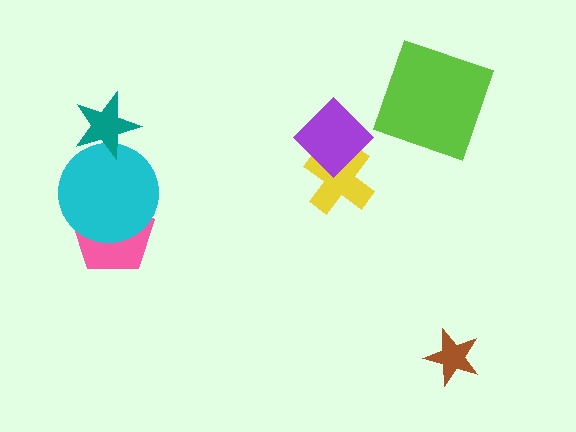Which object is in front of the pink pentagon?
The cyan circle is in front of the pink pentagon.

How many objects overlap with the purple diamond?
1 object overlaps with the purple diamond.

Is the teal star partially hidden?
No, no other shape covers it.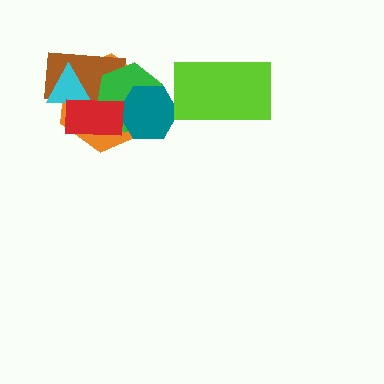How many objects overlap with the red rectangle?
4 objects overlap with the red rectangle.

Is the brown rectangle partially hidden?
Yes, it is partially covered by another shape.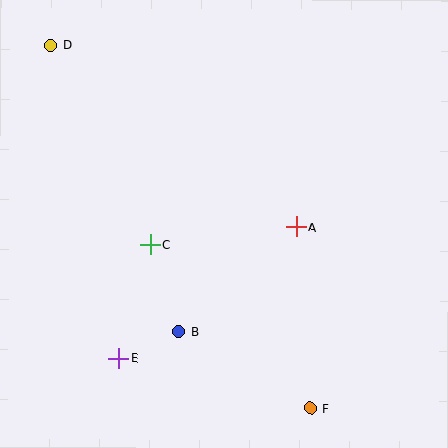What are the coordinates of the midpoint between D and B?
The midpoint between D and B is at (115, 188).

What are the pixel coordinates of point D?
Point D is at (51, 45).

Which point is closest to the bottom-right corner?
Point F is closest to the bottom-right corner.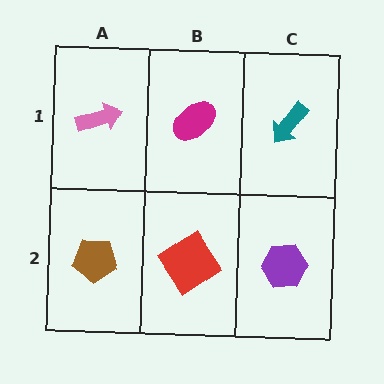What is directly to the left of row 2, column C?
A red diamond.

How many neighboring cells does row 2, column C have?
2.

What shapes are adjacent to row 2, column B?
A magenta ellipse (row 1, column B), a brown pentagon (row 2, column A), a purple hexagon (row 2, column C).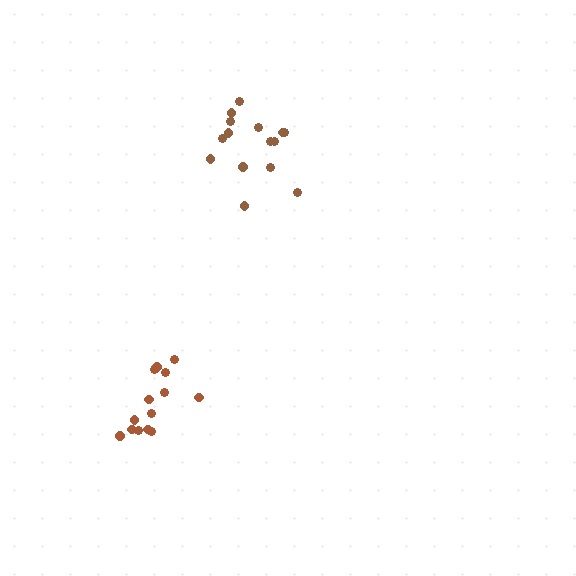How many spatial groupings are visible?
There are 2 spatial groupings.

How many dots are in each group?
Group 1: 15 dots, Group 2: 14 dots (29 total).